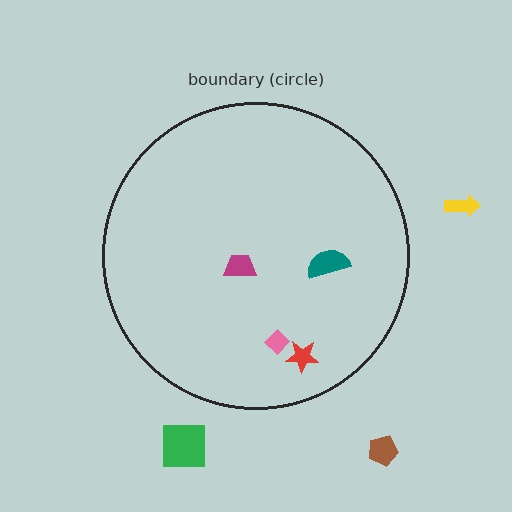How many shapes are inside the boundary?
4 inside, 3 outside.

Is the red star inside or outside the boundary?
Inside.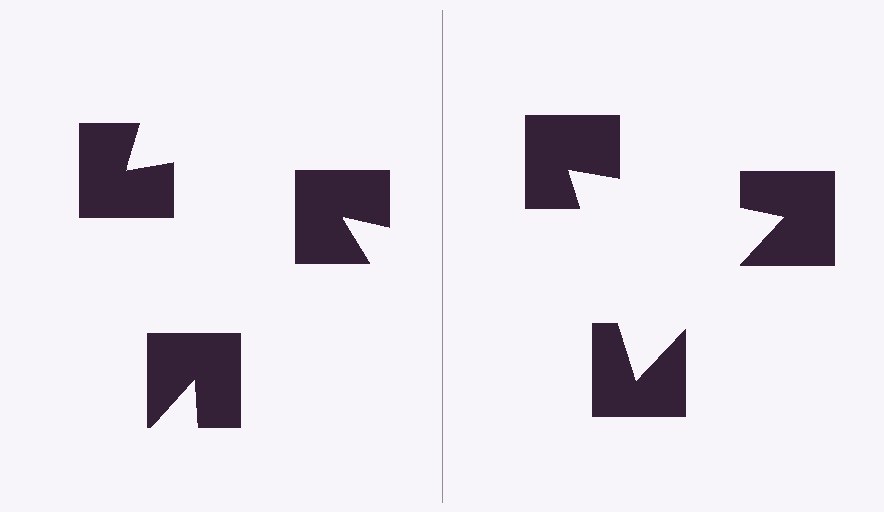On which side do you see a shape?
An illusory triangle appears on the right side. On the left side the wedge cuts are rotated, so no coherent shape forms.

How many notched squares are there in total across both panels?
6 — 3 on each side.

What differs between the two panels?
The notched squares are positioned identically on both sides; only the wedge orientations differ. On the right they align to a triangle; on the left they are misaligned.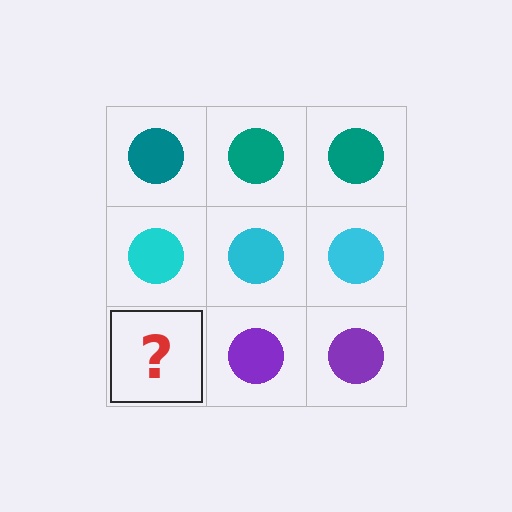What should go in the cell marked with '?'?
The missing cell should contain a purple circle.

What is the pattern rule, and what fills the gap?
The rule is that each row has a consistent color. The gap should be filled with a purple circle.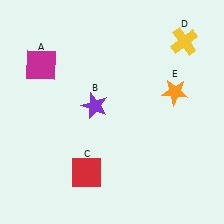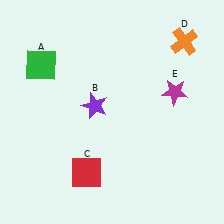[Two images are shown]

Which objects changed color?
A changed from magenta to green. D changed from yellow to orange. E changed from orange to magenta.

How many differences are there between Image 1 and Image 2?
There are 3 differences between the two images.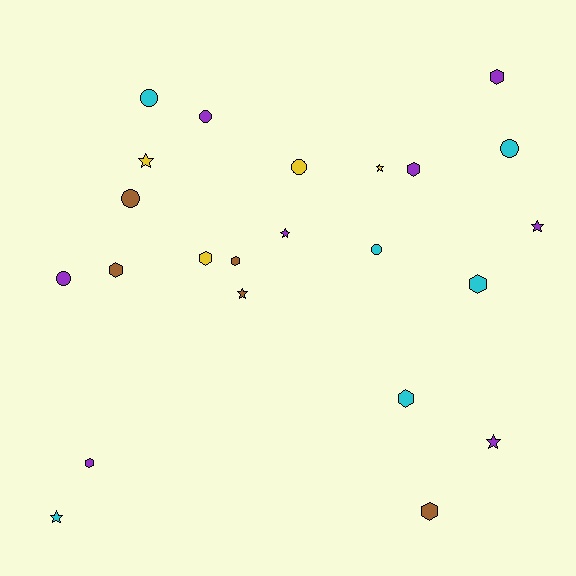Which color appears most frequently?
Purple, with 8 objects.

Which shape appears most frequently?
Hexagon, with 9 objects.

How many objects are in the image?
There are 23 objects.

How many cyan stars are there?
There is 1 cyan star.